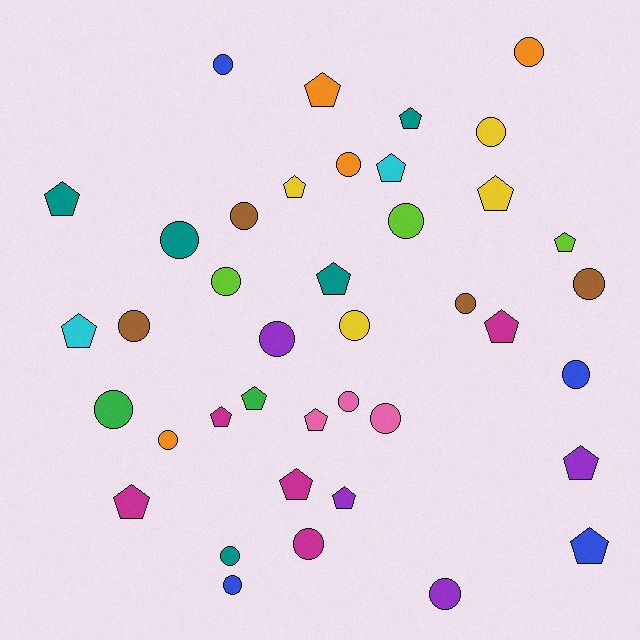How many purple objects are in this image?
There are 4 purple objects.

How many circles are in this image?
There are 22 circles.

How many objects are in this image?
There are 40 objects.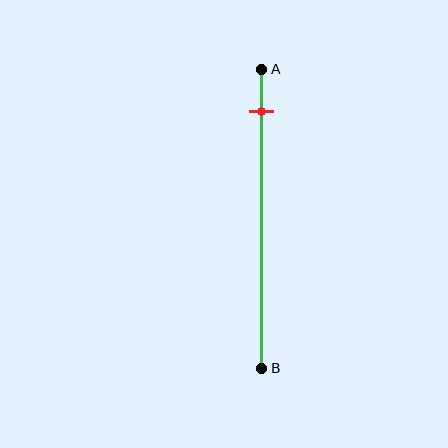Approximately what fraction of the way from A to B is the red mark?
The red mark is approximately 15% of the way from A to B.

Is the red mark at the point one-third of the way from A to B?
No, the mark is at about 15% from A, not at the 33% one-third point.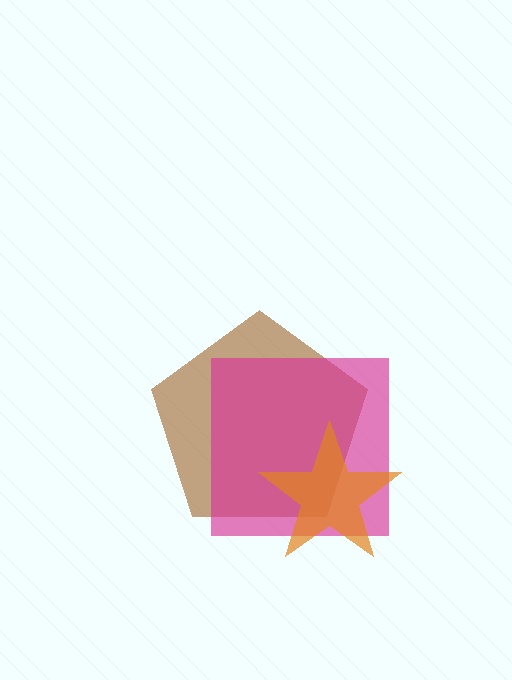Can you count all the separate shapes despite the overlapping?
Yes, there are 3 separate shapes.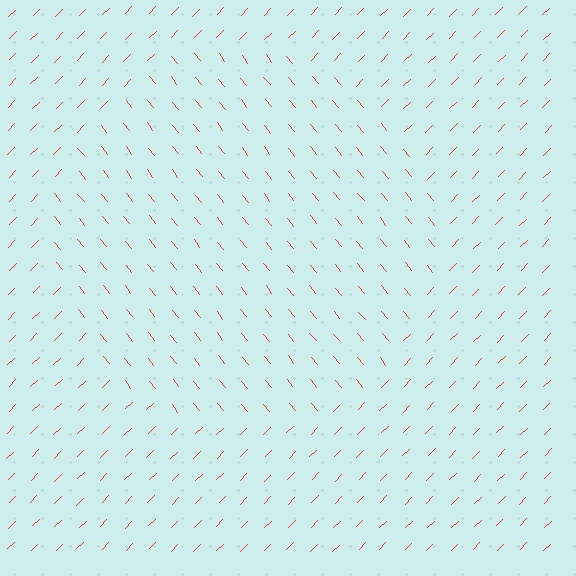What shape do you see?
I see a circle.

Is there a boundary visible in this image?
Yes, there is a texture boundary formed by a change in line orientation.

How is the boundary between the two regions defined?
The boundary is defined purely by a change in line orientation (approximately 83 degrees difference). All lines are the same color and thickness.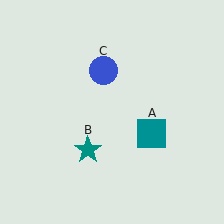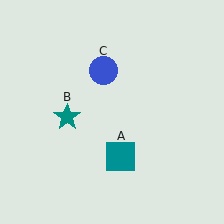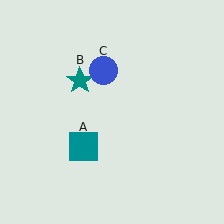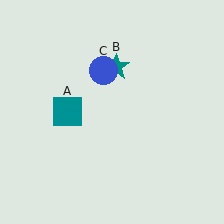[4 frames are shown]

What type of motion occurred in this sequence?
The teal square (object A), teal star (object B) rotated clockwise around the center of the scene.